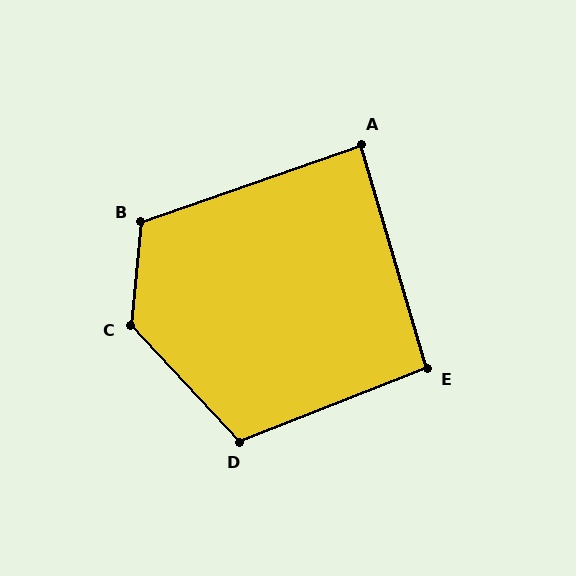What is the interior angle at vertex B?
Approximately 115 degrees (obtuse).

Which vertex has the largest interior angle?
C, at approximately 132 degrees.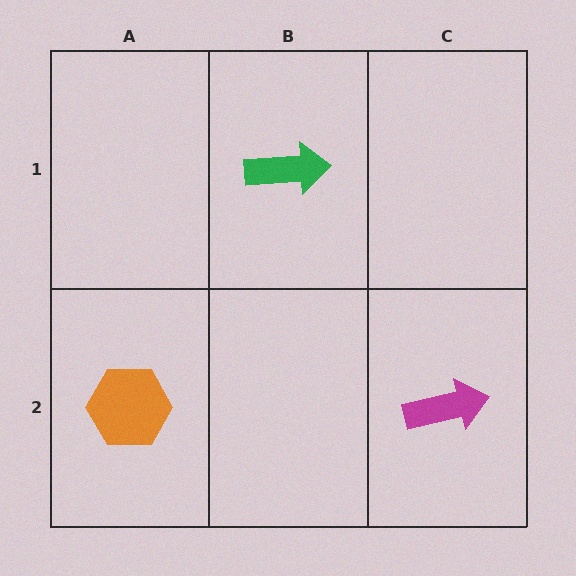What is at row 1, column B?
A green arrow.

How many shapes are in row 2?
2 shapes.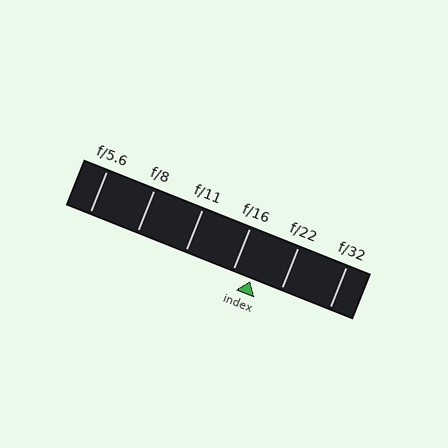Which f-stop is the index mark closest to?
The index mark is closest to f/16.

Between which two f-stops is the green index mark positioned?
The index mark is between f/16 and f/22.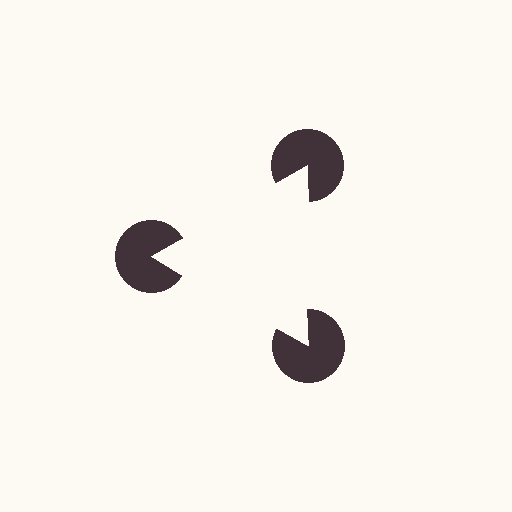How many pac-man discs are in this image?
There are 3 — one at each vertex of the illusory triangle.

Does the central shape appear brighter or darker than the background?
It typically appears slightly brighter than the background, even though no actual brightness change is drawn.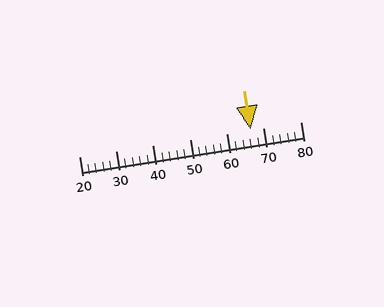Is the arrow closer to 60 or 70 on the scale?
The arrow is closer to 70.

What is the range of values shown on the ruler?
The ruler shows values from 20 to 80.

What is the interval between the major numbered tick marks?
The major tick marks are spaced 10 units apart.